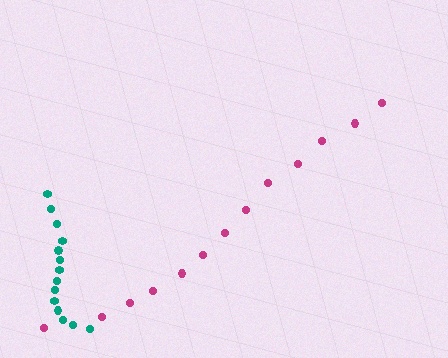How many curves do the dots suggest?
There are 2 distinct paths.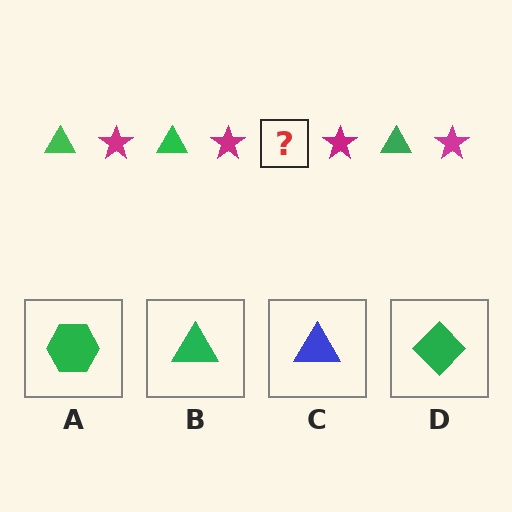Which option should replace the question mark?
Option B.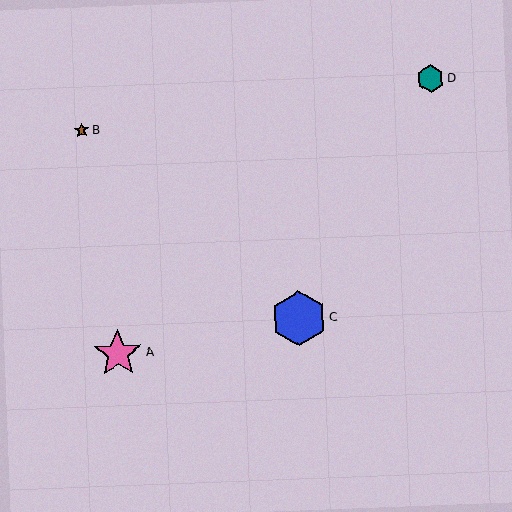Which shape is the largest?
The blue hexagon (labeled C) is the largest.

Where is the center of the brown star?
The center of the brown star is at (82, 130).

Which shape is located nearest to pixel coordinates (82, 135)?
The brown star (labeled B) at (82, 130) is nearest to that location.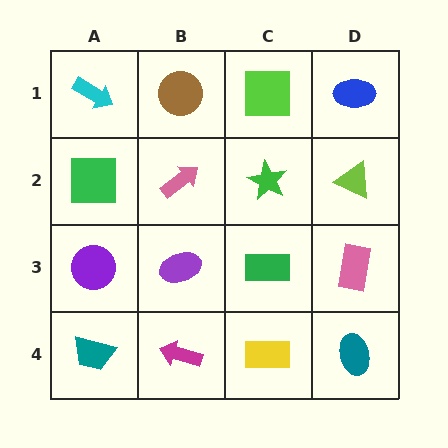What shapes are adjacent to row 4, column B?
A purple ellipse (row 3, column B), a teal trapezoid (row 4, column A), a yellow rectangle (row 4, column C).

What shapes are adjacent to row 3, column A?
A green square (row 2, column A), a teal trapezoid (row 4, column A), a purple ellipse (row 3, column B).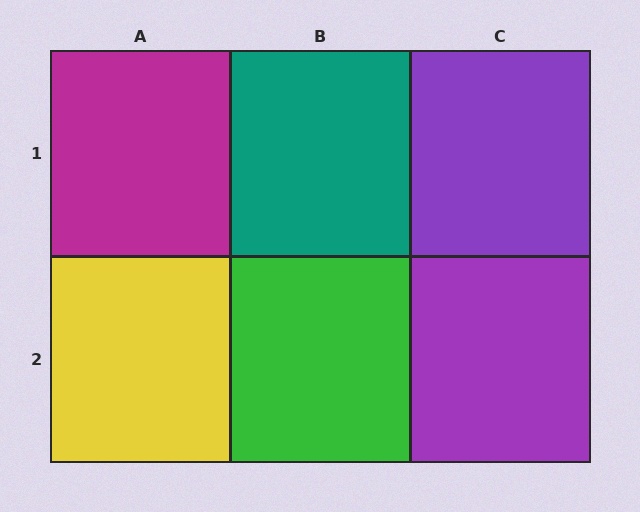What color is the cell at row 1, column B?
Teal.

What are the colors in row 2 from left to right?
Yellow, green, purple.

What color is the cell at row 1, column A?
Magenta.